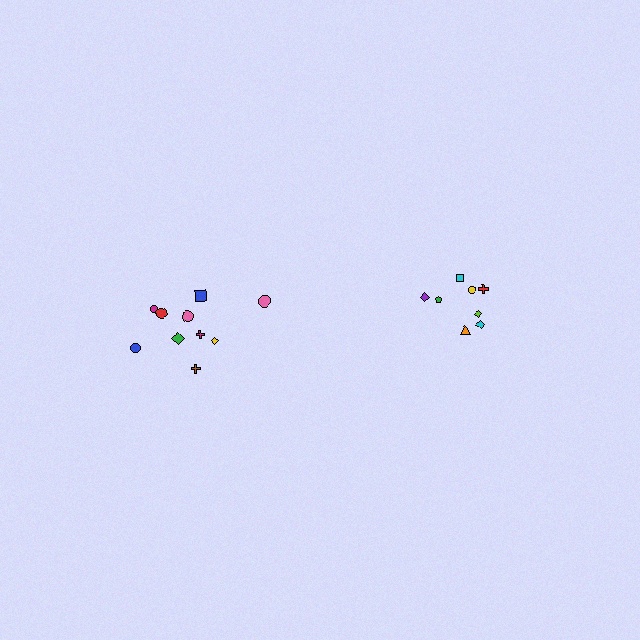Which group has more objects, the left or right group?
The left group.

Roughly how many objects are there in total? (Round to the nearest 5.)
Roughly 20 objects in total.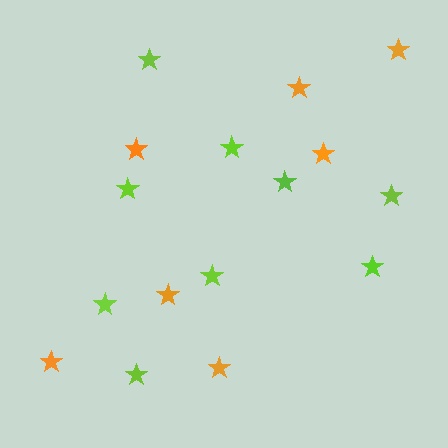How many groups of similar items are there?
There are 2 groups: one group of lime stars (9) and one group of orange stars (7).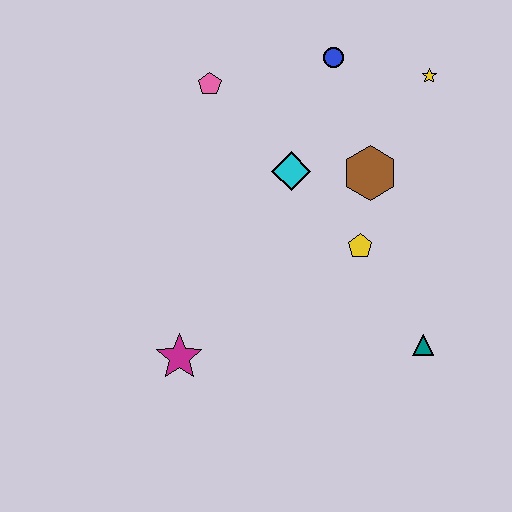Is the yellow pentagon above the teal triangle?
Yes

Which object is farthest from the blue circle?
The magenta star is farthest from the blue circle.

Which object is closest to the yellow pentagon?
The brown hexagon is closest to the yellow pentagon.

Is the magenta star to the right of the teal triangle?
No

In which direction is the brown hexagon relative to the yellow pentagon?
The brown hexagon is above the yellow pentagon.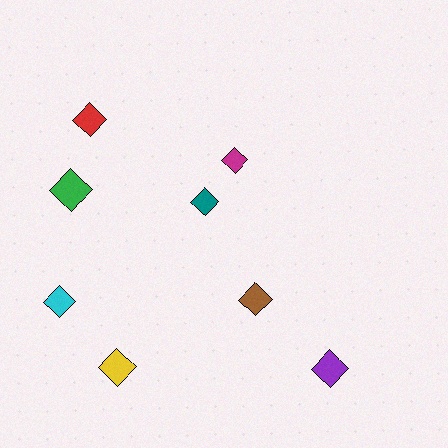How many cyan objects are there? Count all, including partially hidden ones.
There is 1 cyan object.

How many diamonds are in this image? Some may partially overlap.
There are 8 diamonds.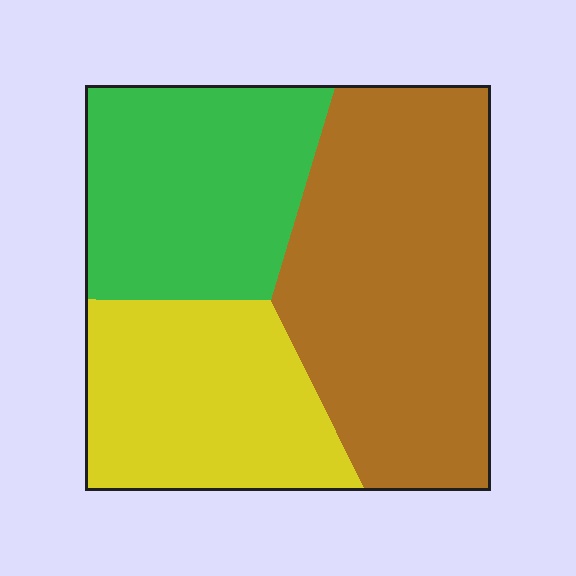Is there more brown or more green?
Brown.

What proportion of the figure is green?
Green covers roughly 30% of the figure.